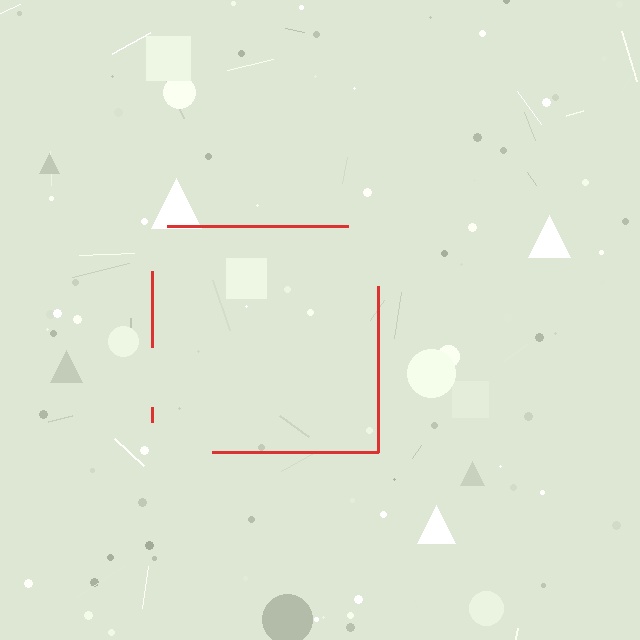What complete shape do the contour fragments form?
The contour fragments form a square.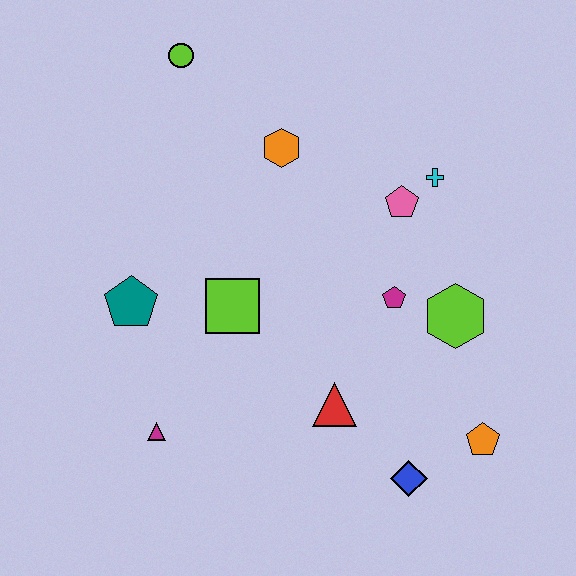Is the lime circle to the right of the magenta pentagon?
No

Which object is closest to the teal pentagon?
The lime square is closest to the teal pentagon.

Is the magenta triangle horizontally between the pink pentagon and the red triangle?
No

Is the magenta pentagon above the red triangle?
Yes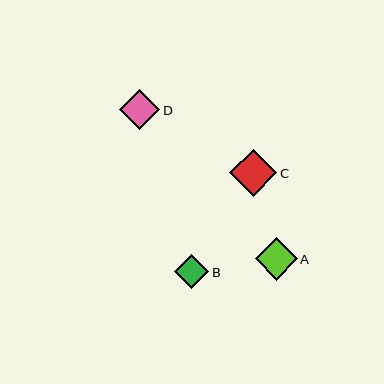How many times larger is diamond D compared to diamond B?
Diamond D is approximately 1.2 times the size of diamond B.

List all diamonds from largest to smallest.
From largest to smallest: C, A, D, B.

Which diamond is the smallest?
Diamond B is the smallest with a size of approximately 34 pixels.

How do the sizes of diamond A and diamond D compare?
Diamond A and diamond D are approximately the same size.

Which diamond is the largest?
Diamond C is the largest with a size of approximately 47 pixels.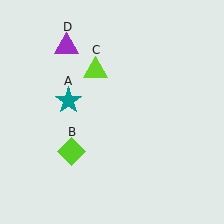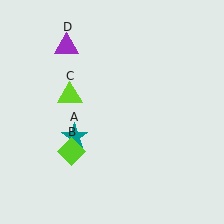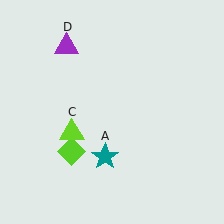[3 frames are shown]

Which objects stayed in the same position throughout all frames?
Lime diamond (object B) and purple triangle (object D) remained stationary.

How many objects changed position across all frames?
2 objects changed position: teal star (object A), lime triangle (object C).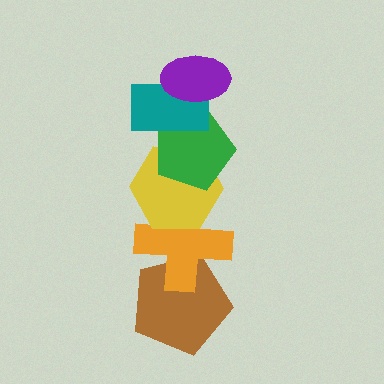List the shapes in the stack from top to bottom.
From top to bottom: the purple ellipse, the teal rectangle, the green pentagon, the yellow hexagon, the orange cross, the brown pentagon.